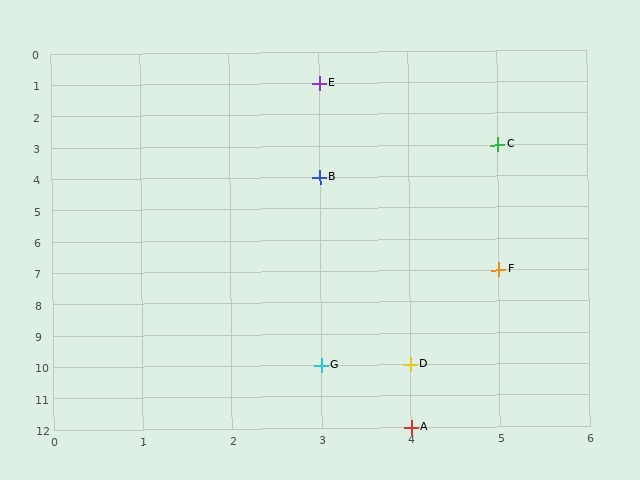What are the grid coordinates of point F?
Point F is at grid coordinates (5, 7).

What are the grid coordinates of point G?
Point G is at grid coordinates (3, 10).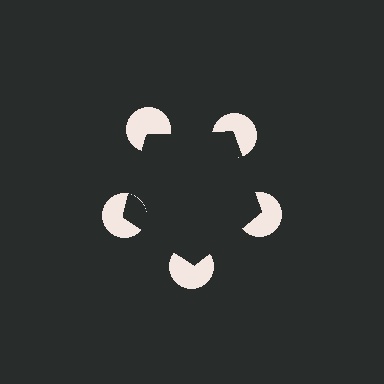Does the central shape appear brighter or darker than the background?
It typically appears slightly darker than the background, even though no actual brightness change is drawn.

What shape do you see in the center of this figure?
An illusory pentagon — its edges are inferred from the aligned wedge cuts in the pac-man discs, not physically drawn.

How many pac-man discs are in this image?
There are 5 — one at each vertex of the illusory pentagon.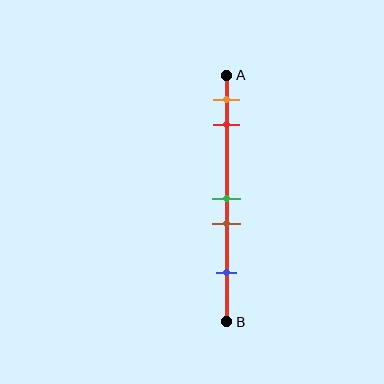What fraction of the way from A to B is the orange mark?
The orange mark is approximately 10% (0.1) of the way from A to B.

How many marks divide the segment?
There are 5 marks dividing the segment.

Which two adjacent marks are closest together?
The green and brown marks are the closest adjacent pair.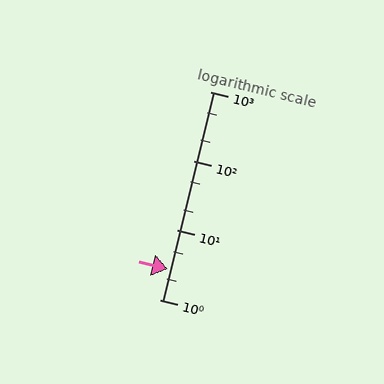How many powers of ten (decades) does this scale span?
The scale spans 3 decades, from 1 to 1000.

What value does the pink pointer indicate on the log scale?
The pointer indicates approximately 2.8.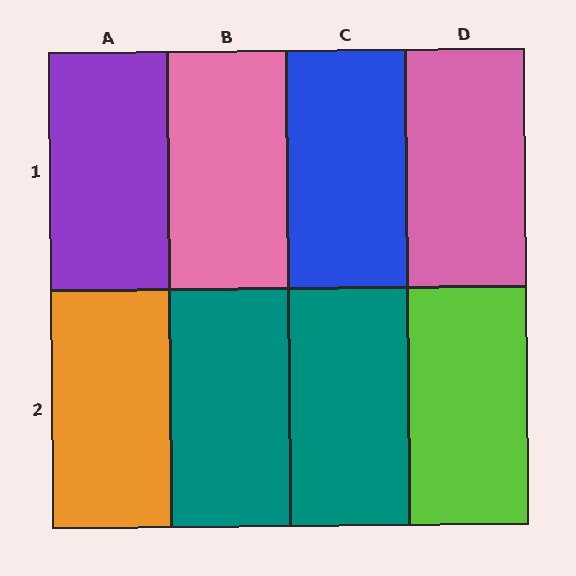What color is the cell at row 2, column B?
Teal.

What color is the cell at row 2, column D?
Lime.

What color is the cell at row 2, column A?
Orange.